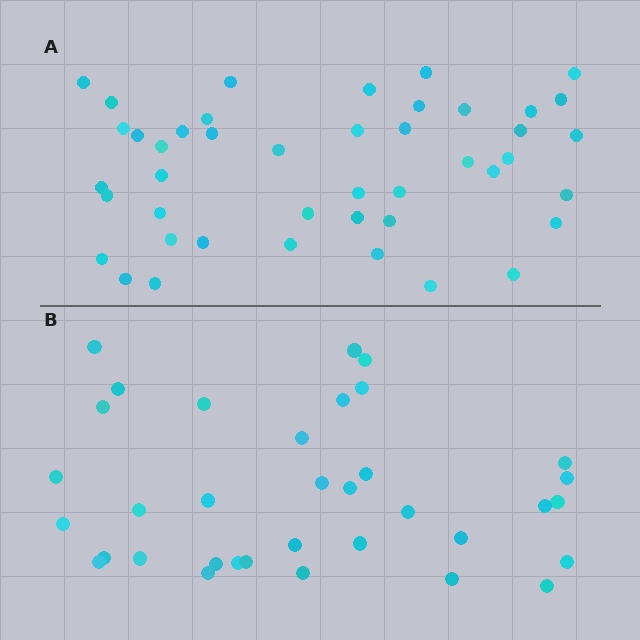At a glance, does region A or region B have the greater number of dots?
Region A (the top region) has more dots.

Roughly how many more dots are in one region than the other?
Region A has roughly 8 or so more dots than region B.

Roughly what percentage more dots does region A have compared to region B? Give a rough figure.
About 25% more.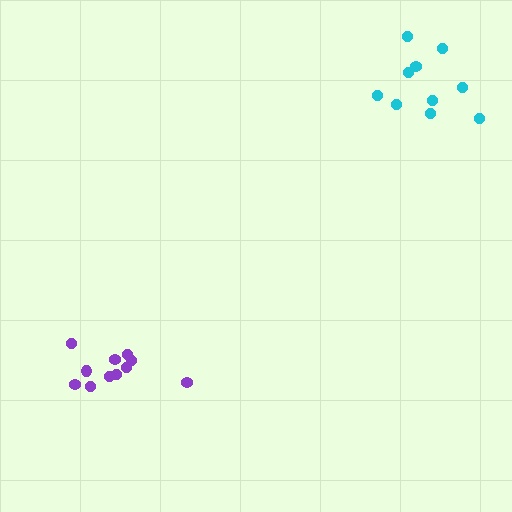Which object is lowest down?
The purple cluster is bottommost.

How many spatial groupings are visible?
There are 2 spatial groupings.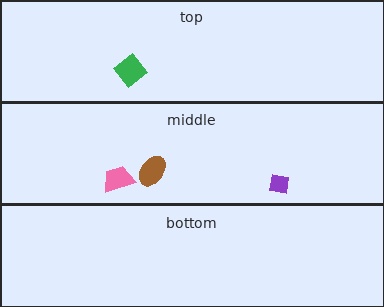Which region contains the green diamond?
The top region.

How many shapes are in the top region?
1.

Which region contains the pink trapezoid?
The middle region.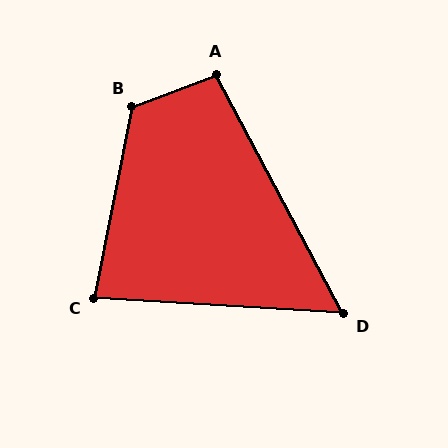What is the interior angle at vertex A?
Approximately 97 degrees (obtuse).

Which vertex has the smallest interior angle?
D, at approximately 58 degrees.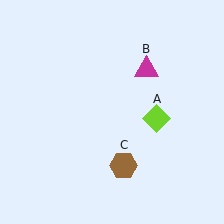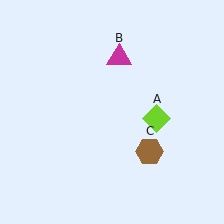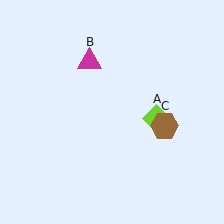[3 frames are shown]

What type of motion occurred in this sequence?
The magenta triangle (object B), brown hexagon (object C) rotated counterclockwise around the center of the scene.